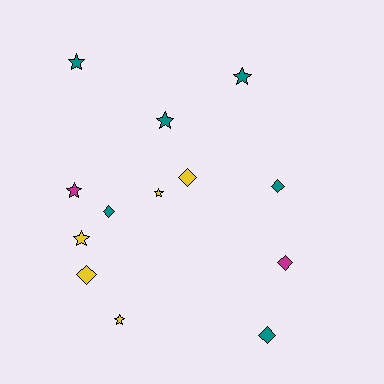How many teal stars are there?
There are 3 teal stars.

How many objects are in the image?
There are 13 objects.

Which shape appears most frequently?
Star, with 7 objects.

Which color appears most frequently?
Teal, with 6 objects.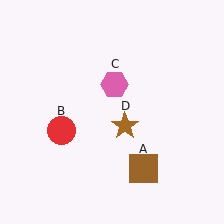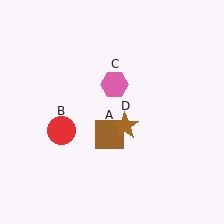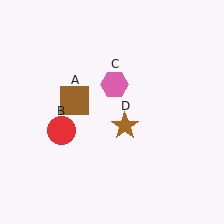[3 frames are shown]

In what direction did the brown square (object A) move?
The brown square (object A) moved up and to the left.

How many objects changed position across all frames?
1 object changed position: brown square (object A).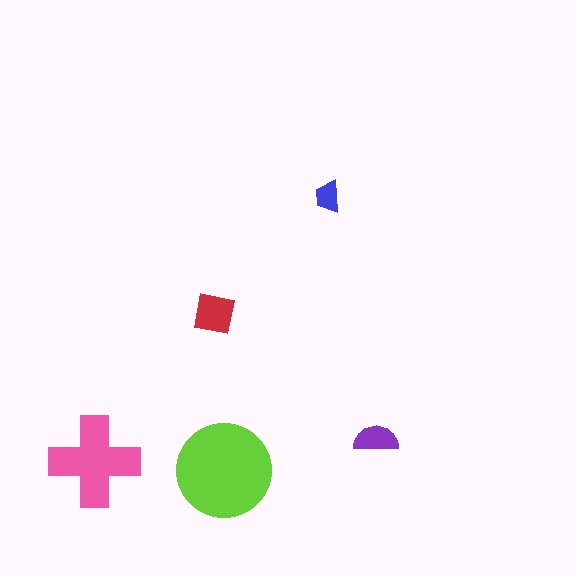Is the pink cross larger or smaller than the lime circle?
Smaller.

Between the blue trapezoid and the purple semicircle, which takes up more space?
The purple semicircle.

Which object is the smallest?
The blue trapezoid.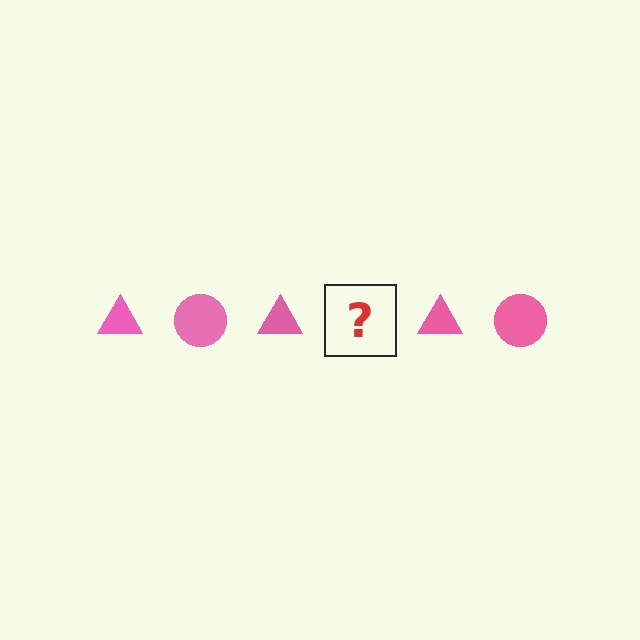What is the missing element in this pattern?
The missing element is a pink circle.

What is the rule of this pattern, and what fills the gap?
The rule is that the pattern cycles through triangle, circle shapes in pink. The gap should be filled with a pink circle.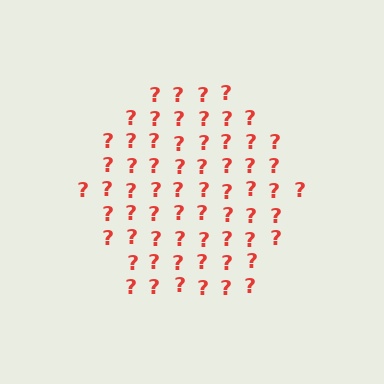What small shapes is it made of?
It is made of small question marks.